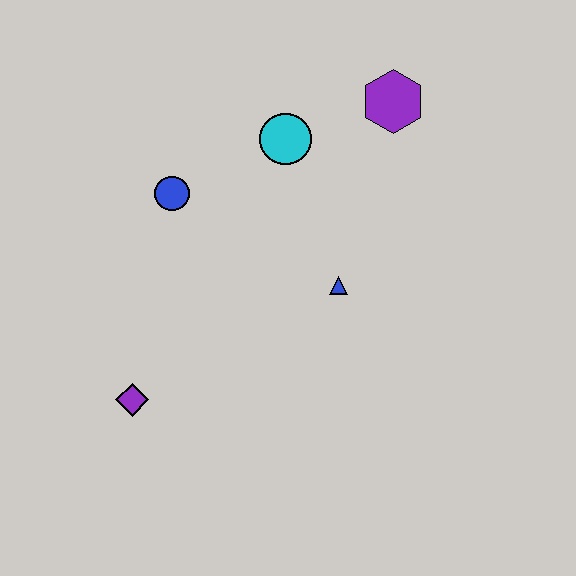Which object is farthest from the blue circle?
The purple hexagon is farthest from the blue circle.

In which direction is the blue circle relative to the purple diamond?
The blue circle is above the purple diamond.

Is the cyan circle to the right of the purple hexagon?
No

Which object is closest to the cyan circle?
The purple hexagon is closest to the cyan circle.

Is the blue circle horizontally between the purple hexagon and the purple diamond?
Yes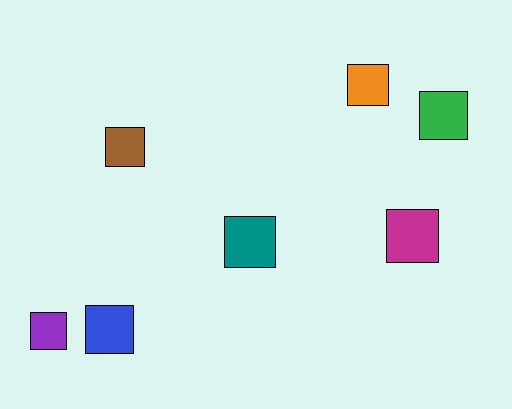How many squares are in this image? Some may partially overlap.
There are 7 squares.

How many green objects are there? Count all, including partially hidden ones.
There is 1 green object.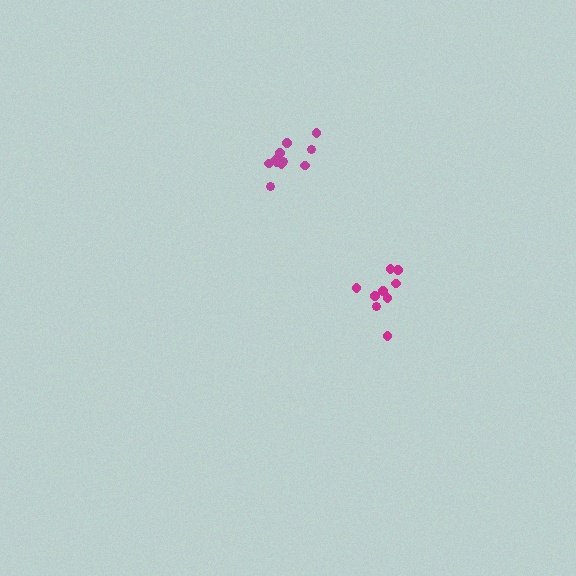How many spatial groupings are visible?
There are 2 spatial groupings.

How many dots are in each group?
Group 1: 9 dots, Group 2: 12 dots (21 total).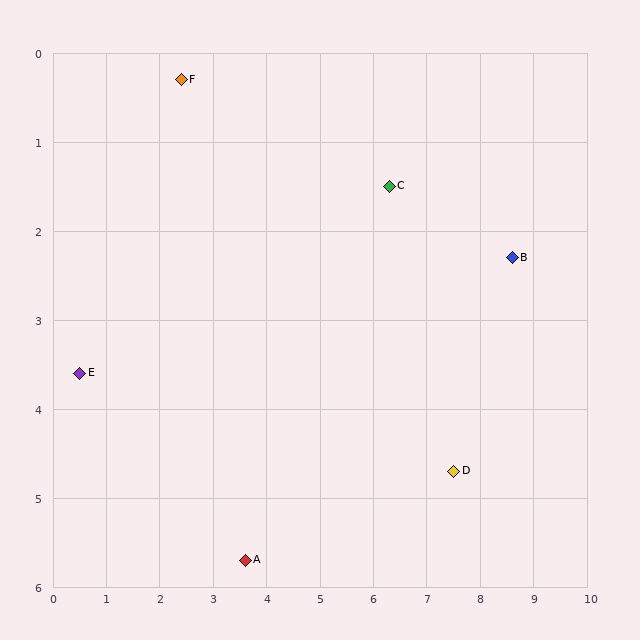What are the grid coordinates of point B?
Point B is at approximately (8.6, 2.3).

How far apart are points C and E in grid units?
Points C and E are about 6.2 grid units apart.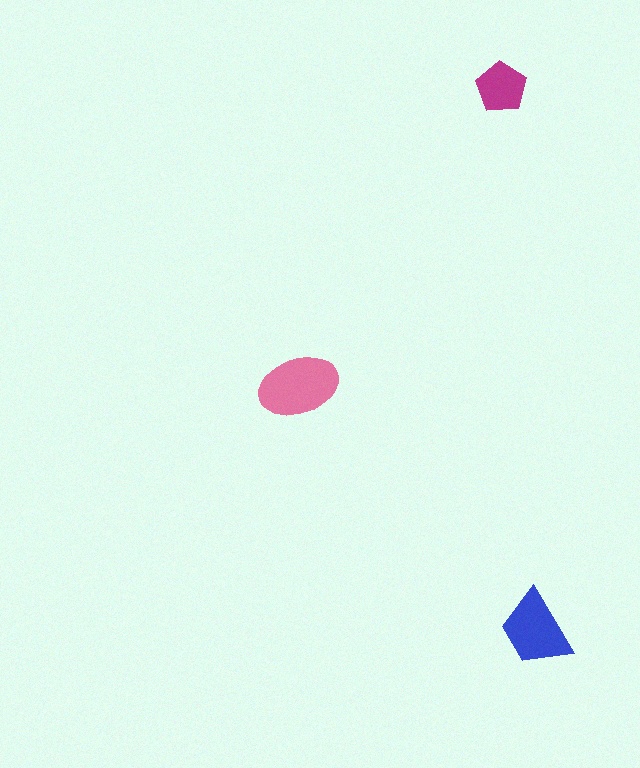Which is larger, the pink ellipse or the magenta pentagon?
The pink ellipse.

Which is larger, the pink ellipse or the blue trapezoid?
The pink ellipse.